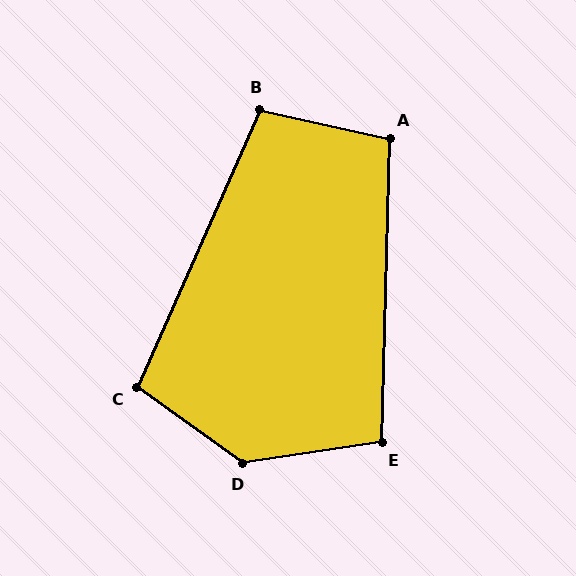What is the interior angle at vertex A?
Approximately 101 degrees (obtuse).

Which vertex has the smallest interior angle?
E, at approximately 100 degrees.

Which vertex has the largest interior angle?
D, at approximately 136 degrees.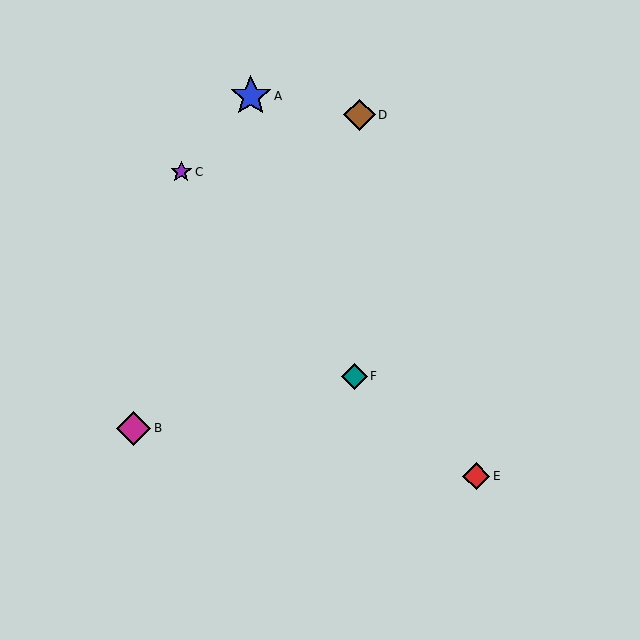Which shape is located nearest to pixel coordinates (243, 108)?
The blue star (labeled A) at (251, 96) is nearest to that location.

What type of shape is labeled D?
Shape D is a brown diamond.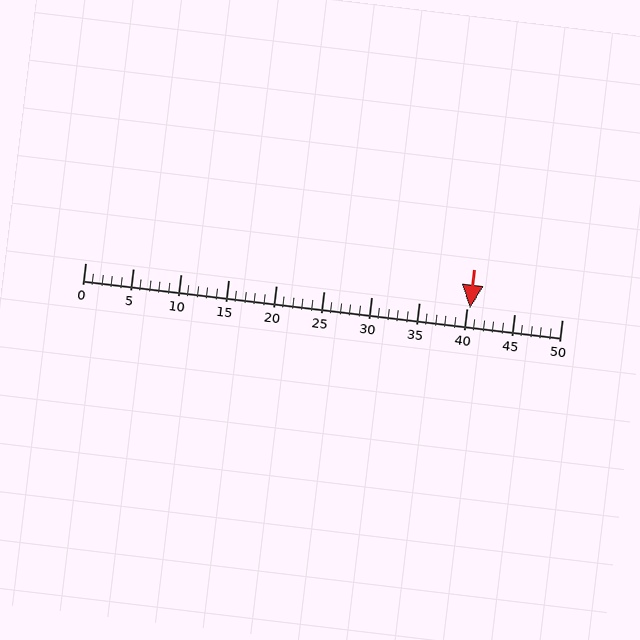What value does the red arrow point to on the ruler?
The red arrow points to approximately 40.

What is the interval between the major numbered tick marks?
The major tick marks are spaced 5 units apart.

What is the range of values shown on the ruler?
The ruler shows values from 0 to 50.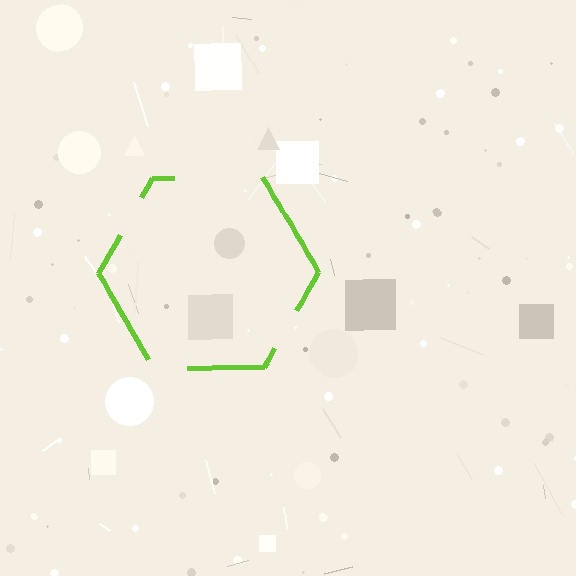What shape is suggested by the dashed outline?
The dashed outline suggests a hexagon.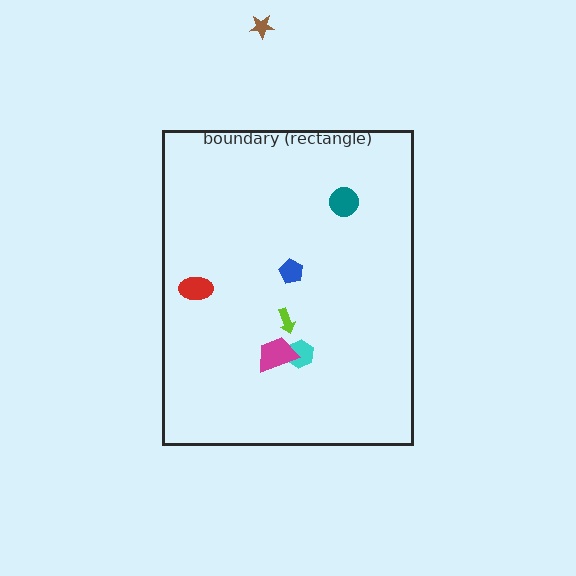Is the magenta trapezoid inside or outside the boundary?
Inside.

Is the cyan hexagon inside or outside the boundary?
Inside.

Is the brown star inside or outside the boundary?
Outside.